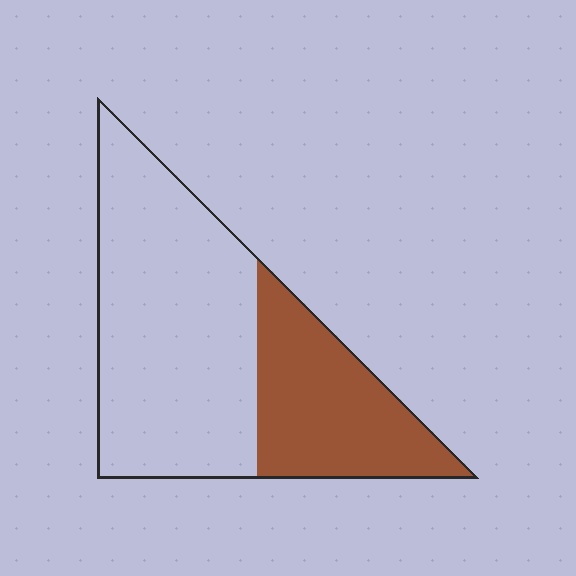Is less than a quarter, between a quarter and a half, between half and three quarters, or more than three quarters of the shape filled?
Between a quarter and a half.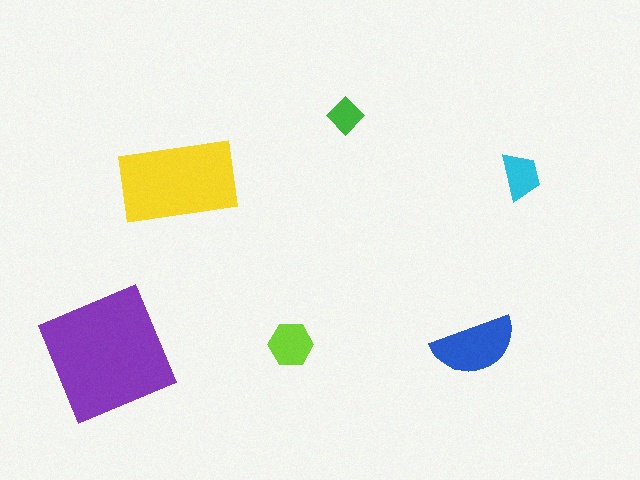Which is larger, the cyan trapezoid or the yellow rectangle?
The yellow rectangle.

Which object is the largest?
The purple square.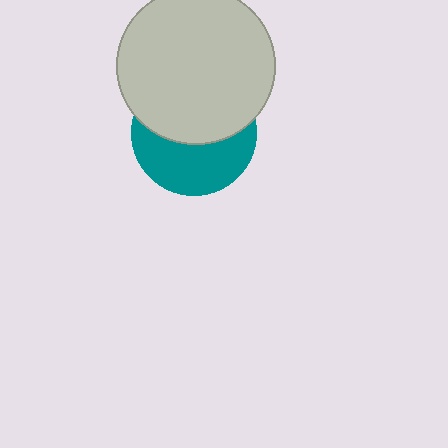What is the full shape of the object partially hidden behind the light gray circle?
The partially hidden object is a teal circle.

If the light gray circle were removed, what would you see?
You would see the complete teal circle.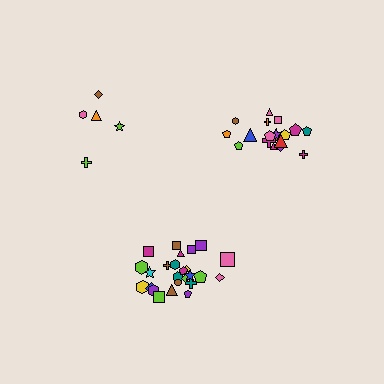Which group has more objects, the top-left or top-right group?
The top-right group.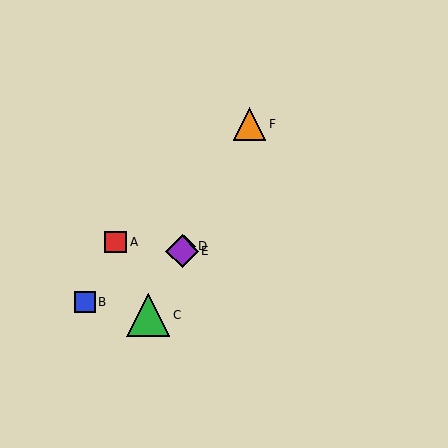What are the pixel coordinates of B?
Object B is at (85, 302).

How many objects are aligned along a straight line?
4 objects (C, D, E, F) are aligned along a straight line.